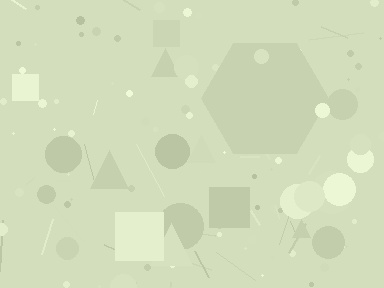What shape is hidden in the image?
A hexagon is hidden in the image.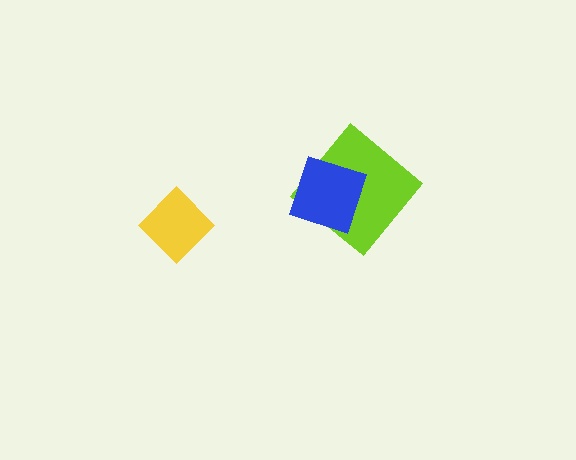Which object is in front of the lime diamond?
The blue diamond is in front of the lime diamond.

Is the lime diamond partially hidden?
Yes, it is partially covered by another shape.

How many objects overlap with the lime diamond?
1 object overlaps with the lime diamond.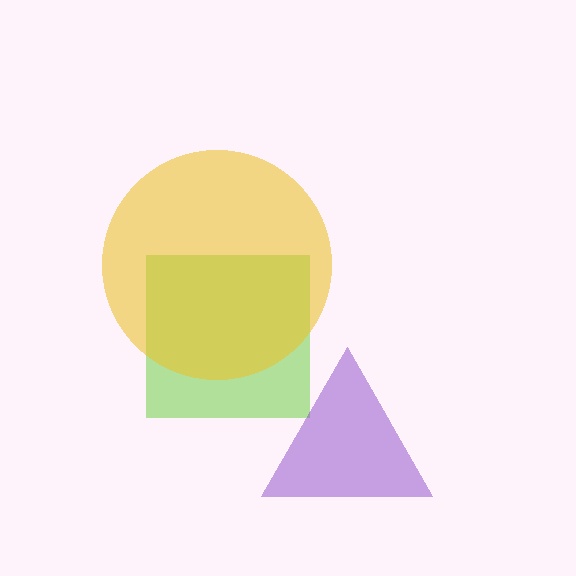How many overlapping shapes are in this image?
There are 3 overlapping shapes in the image.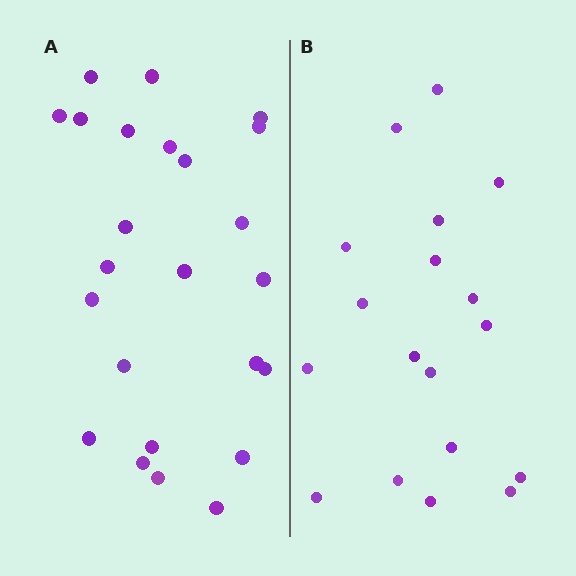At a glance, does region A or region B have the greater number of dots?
Region A (the left region) has more dots.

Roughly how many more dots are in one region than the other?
Region A has about 6 more dots than region B.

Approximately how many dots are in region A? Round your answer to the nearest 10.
About 20 dots. (The exact count is 24, which rounds to 20.)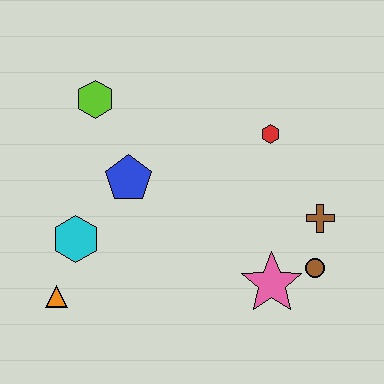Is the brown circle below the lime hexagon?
Yes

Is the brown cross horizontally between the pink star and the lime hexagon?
No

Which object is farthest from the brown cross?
The orange triangle is farthest from the brown cross.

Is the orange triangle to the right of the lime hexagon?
No